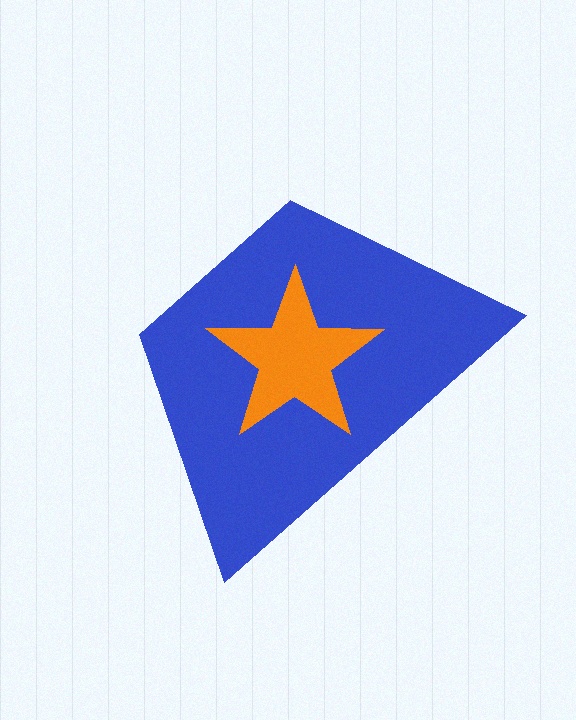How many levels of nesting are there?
2.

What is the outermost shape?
The blue trapezoid.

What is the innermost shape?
The orange star.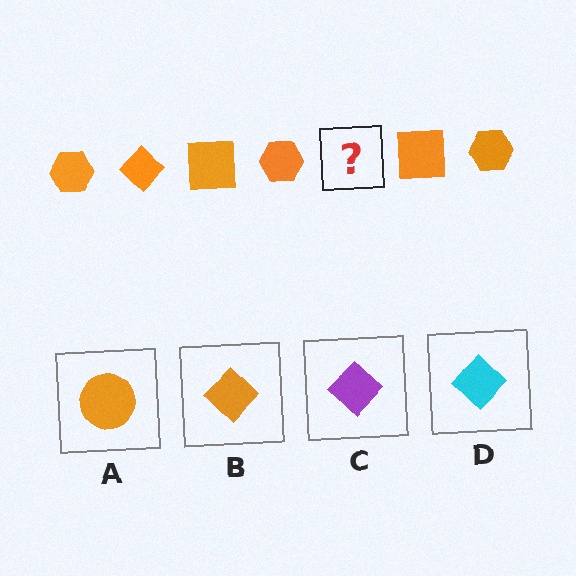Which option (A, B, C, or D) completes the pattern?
B.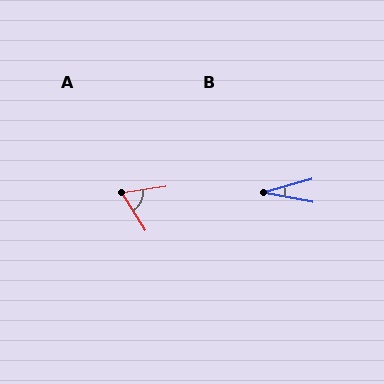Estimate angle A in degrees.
Approximately 66 degrees.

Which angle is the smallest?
B, at approximately 27 degrees.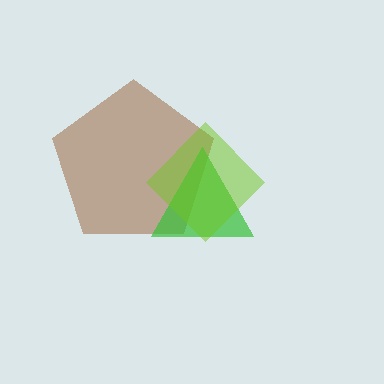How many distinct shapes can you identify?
There are 3 distinct shapes: a brown pentagon, a green triangle, a lime diamond.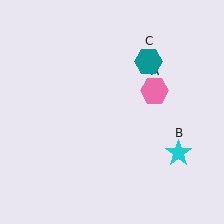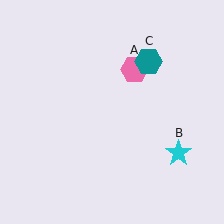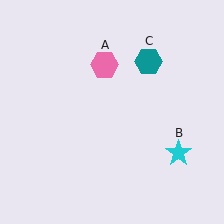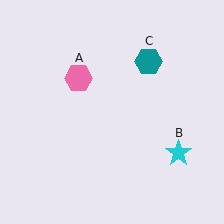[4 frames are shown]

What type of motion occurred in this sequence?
The pink hexagon (object A) rotated counterclockwise around the center of the scene.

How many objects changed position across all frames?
1 object changed position: pink hexagon (object A).